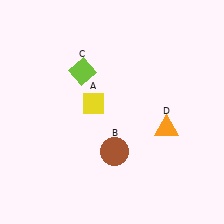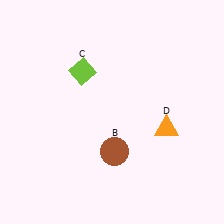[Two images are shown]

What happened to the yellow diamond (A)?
The yellow diamond (A) was removed in Image 2. It was in the top-left area of Image 1.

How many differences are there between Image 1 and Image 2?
There is 1 difference between the two images.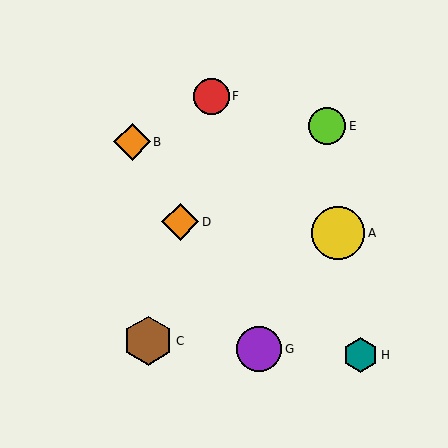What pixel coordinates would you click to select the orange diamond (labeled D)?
Click at (180, 222) to select the orange diamond D.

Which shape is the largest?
The yellow circle (labeled A) is the largest.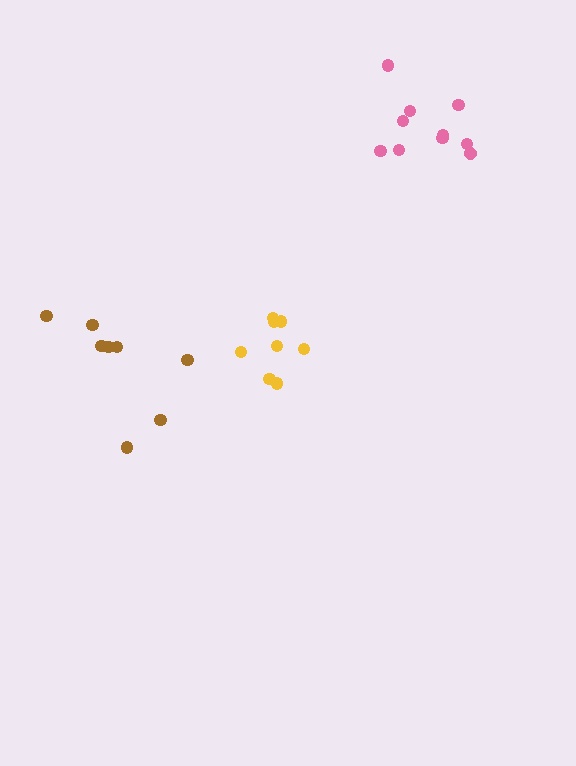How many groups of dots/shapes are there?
There are 3 groups.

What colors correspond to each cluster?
The clusters are colored: brown, yellow, pink.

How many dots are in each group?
Group 1: 8 dots, Group 2: 8 dots, Group 3: 10 dots (26 total).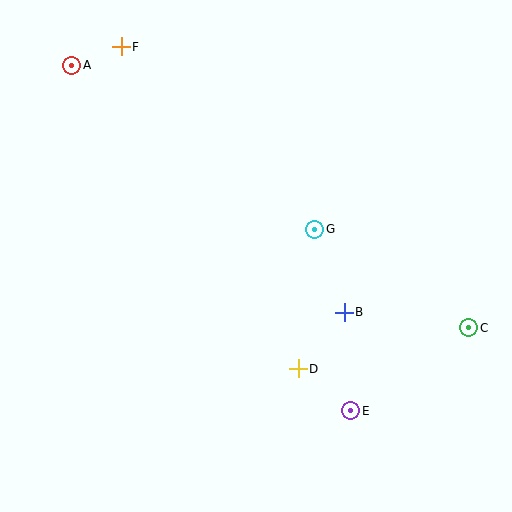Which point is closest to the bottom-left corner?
Point D is closest to the bottom-left corner.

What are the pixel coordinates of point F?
Point F is at (121, 47).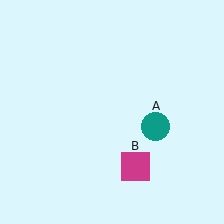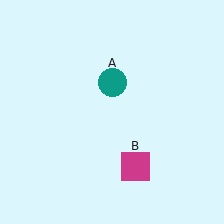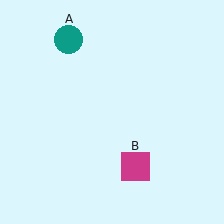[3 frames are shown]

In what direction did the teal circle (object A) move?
The teal circle (object A) moved up and to the left.